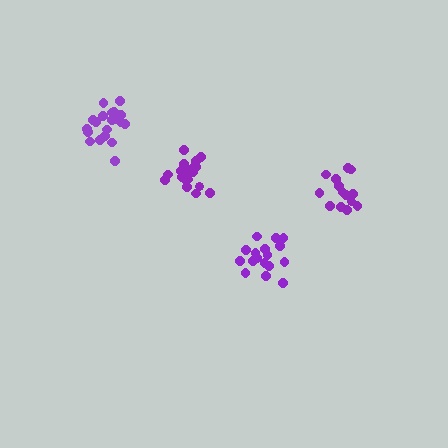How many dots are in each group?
Group 1: 15 dots, Group 2: 18 dots, Group 3: 20 dots, Group 4: 19 dots (72 total).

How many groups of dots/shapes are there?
There are 4 groups.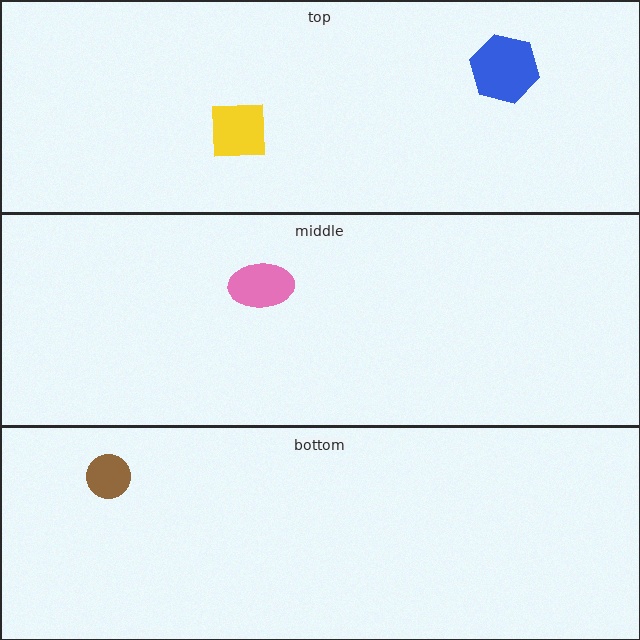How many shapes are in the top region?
2.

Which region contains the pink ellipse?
The middle region.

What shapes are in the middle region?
The pink ellipse.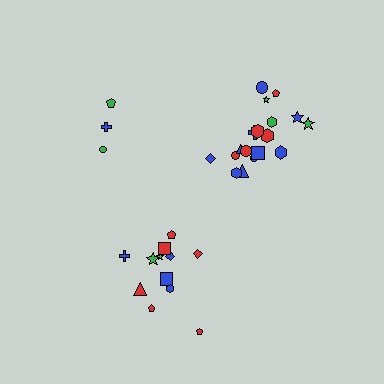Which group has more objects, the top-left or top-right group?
The top-right group.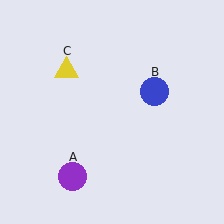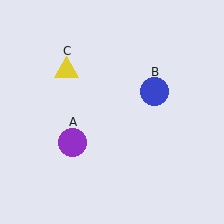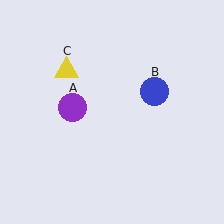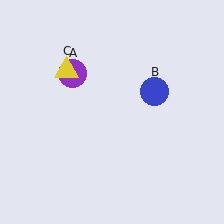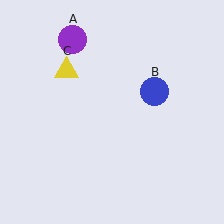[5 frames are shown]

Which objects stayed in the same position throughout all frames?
Blue circle (object B) and yellow triangle (object C) remained stationary.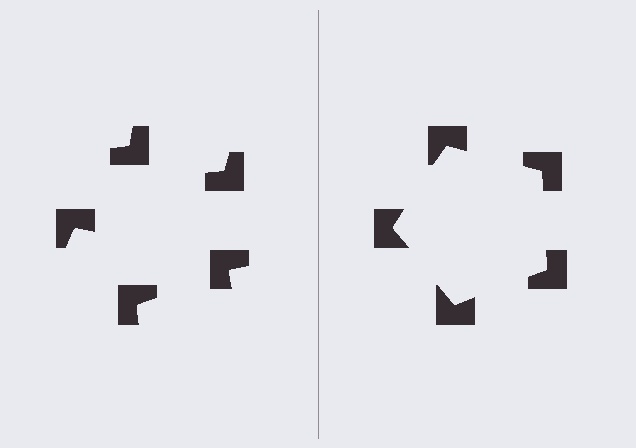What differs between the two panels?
The notched squares are positioned identically on both sides; only the wedge orientations differ. On the right they align to a pentagon; on the left they are misaligned.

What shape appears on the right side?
An illusory pentagon.